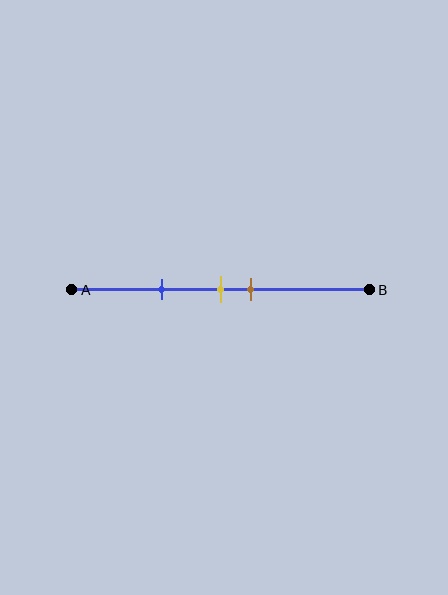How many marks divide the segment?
There are 3 marks dividing the segment.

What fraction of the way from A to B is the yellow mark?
The yellow mark is approximately 50% (0.5) of the way from A to B.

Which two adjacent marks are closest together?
The yellow and brown marks are the closest adjacent pair.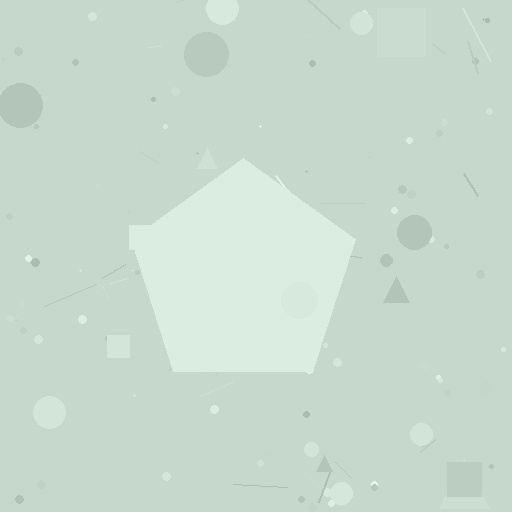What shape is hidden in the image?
A pentagon is hidden in the image.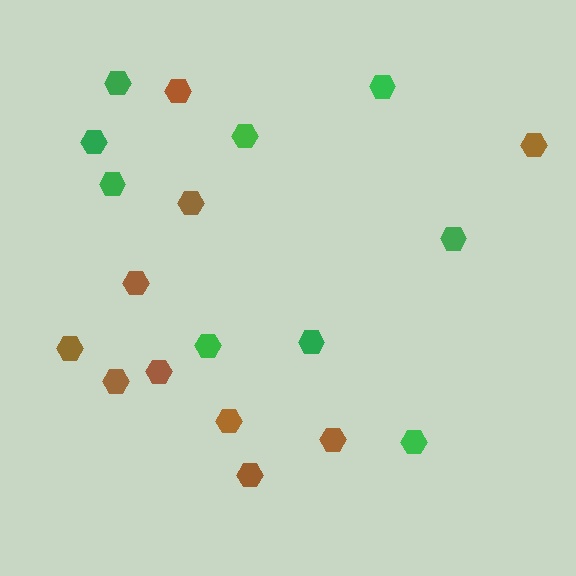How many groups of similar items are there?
There are 2 groups: one group of green hexagons (9) and one group of brown hexagons (10).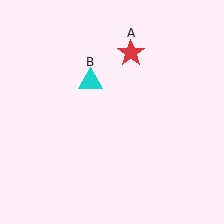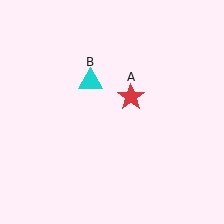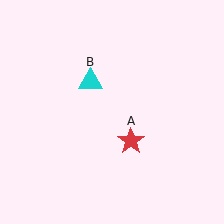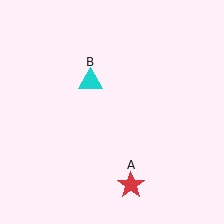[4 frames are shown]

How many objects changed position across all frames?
1 object changed position: red star (object A).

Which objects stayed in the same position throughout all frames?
Cyan triangle (object B) remained stationary.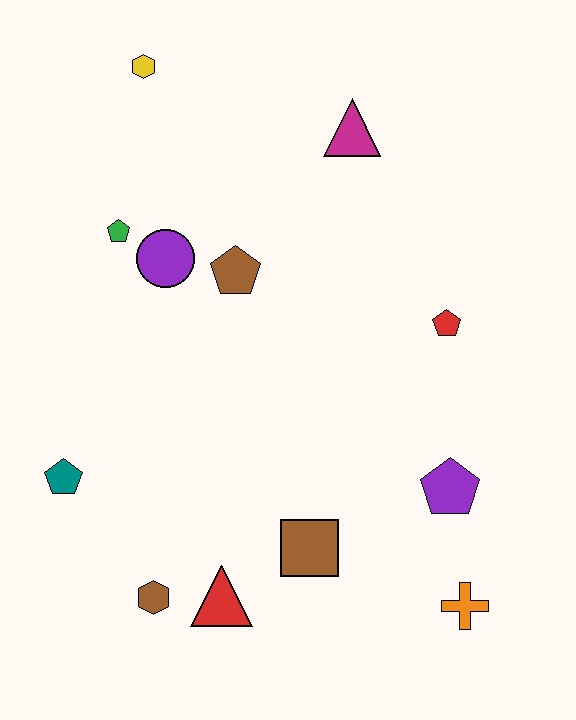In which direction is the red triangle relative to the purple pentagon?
The red triangle is to the left of the purple pentagon.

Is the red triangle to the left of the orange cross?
Yes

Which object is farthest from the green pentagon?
The orange cross is farthest from the green pentagon.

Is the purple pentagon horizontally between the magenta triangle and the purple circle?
No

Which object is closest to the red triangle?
The brown hexagon is closest to the red triangle.